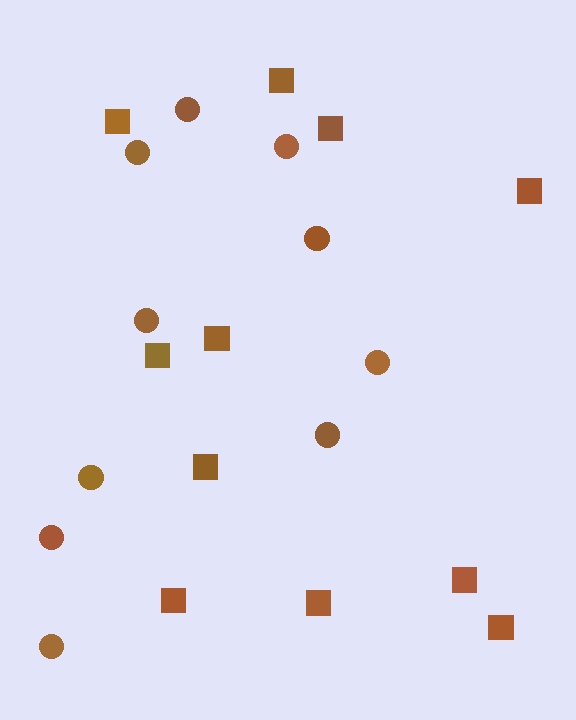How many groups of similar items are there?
There are 2 groups: one group of circles (10) and one group of squares (11).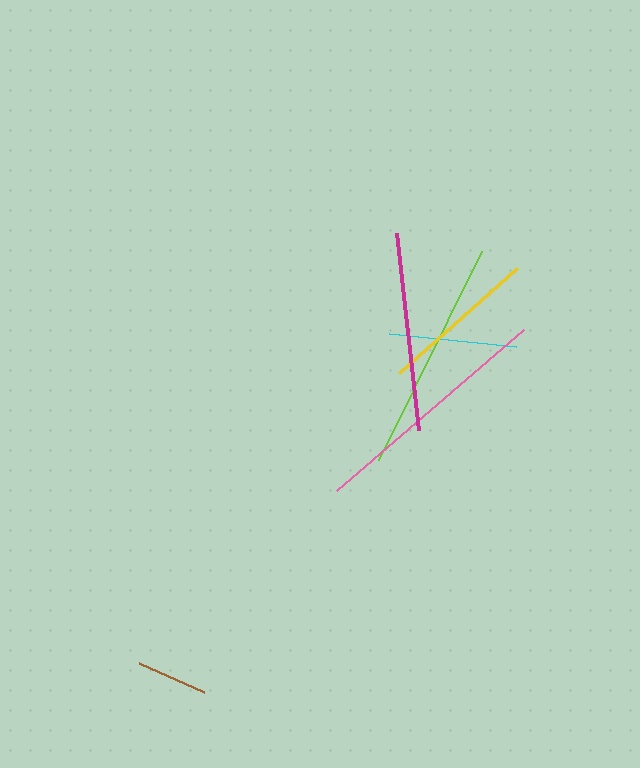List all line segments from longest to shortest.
From longest to shortest: pink, lime, magenta, yellow, cyan, brown.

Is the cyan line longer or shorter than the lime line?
The lime line is longer than the cyan line.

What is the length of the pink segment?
The pink segment is approximately 247 pixels long.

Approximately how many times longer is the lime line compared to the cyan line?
The lime line is approximately 1.8 times the length of the cyan line.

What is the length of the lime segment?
The lime segment is approximately 233 pixels long.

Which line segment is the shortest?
The brown line is the shortest at approximately 71 pixels.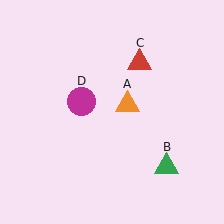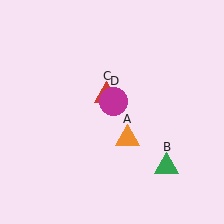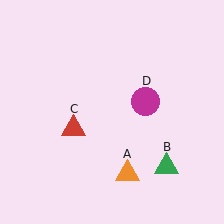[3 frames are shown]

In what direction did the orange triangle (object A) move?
The orange triangle (object A) moved down.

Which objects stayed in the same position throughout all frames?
Green triangle (object B) remained stationary.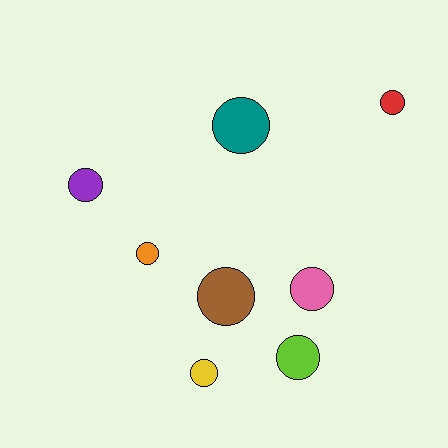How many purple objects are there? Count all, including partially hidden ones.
There is 1 purple object.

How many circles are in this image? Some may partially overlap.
There are 8 circles.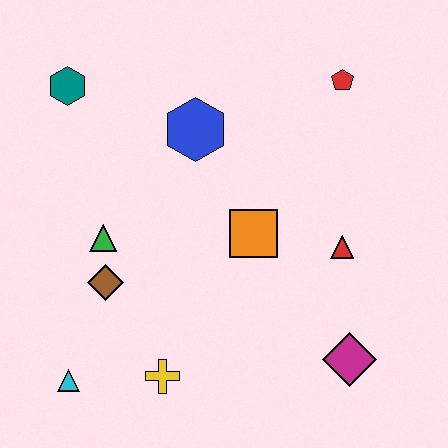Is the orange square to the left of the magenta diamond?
Yes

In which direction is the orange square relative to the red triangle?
The orange square is to the left of the red triangle.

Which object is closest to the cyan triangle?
The yellow cross is closest to the cyan triangle.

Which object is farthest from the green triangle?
The red pentagon is farthest from the green triangle.